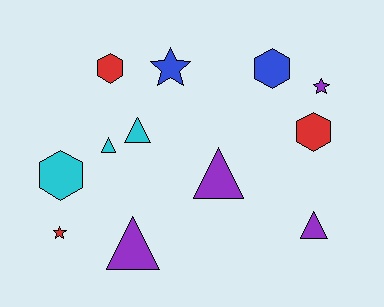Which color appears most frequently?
Purple, with 4 objects.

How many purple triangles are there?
There are 3 purple triangles.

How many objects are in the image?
There are 12 objects.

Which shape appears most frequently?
Triangle, with 5 objects.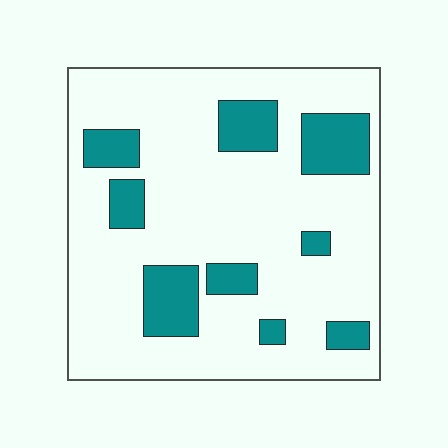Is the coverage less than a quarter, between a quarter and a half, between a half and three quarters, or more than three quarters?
Less than a quarter.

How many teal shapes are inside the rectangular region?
9.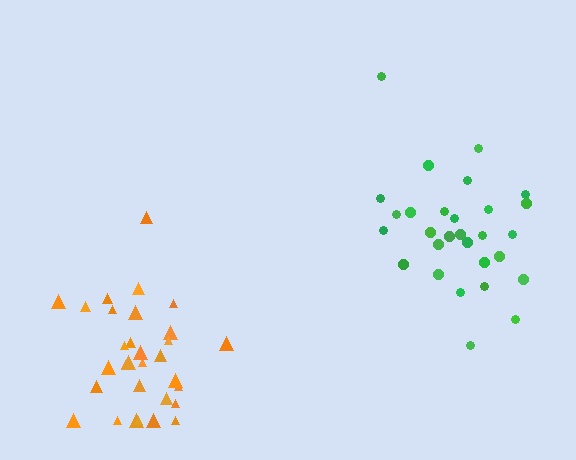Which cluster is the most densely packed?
Green.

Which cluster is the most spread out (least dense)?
Orange.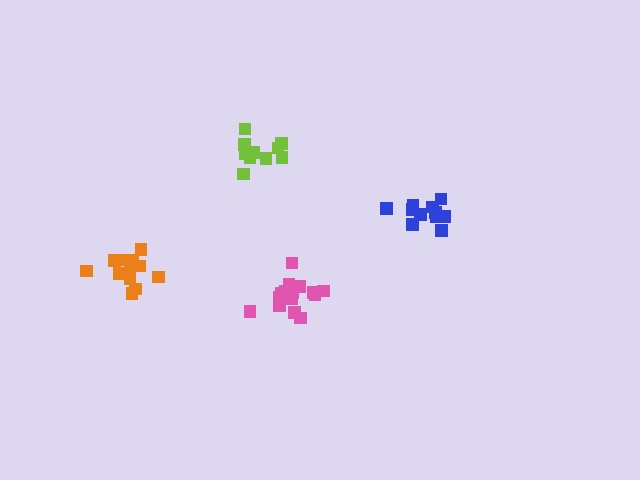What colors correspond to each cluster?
The clusters are colored: pink, orange, lime, blue.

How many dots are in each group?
Group 1: 16 dots, Group 2: 12 dots, Group 3: 10 dots, Group 4: 11 dots (49 total).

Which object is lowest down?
The pink cluster is bottommost.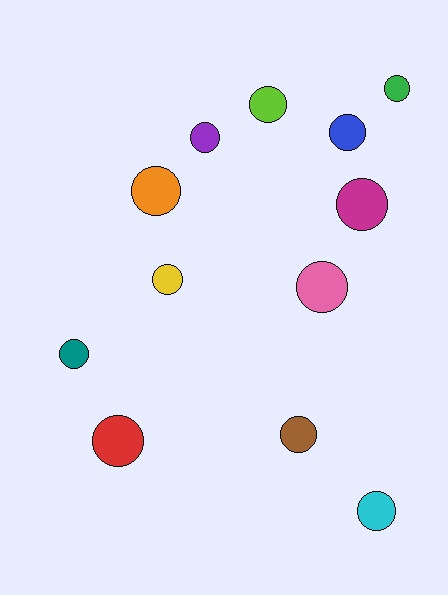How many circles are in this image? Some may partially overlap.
There are 12 circles.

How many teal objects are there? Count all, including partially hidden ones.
There is 1 teal object.